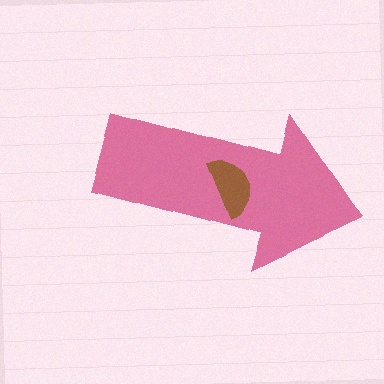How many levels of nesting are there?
2.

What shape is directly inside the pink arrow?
The brown semicircle.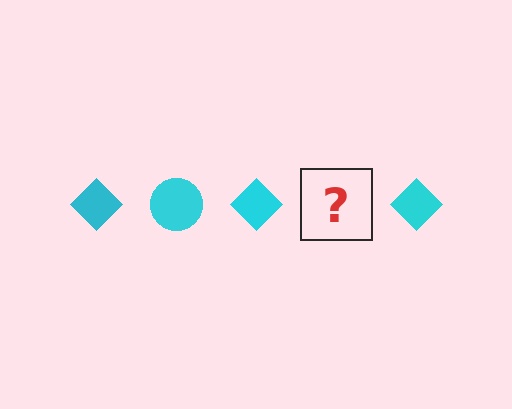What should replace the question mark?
The question mark should be replaced with a cyan circle.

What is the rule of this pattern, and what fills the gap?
The rule is that the pattern cycles through diamond, circle shapes in cyan. The gap should be filled with a cyan circle.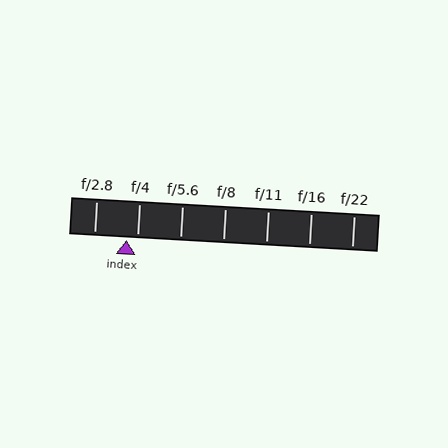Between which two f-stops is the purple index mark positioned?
The index mark is between f/2.8 and f/4.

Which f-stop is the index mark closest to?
The index mark is closest to f/4.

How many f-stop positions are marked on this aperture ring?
There are 7 f-stop positions marked.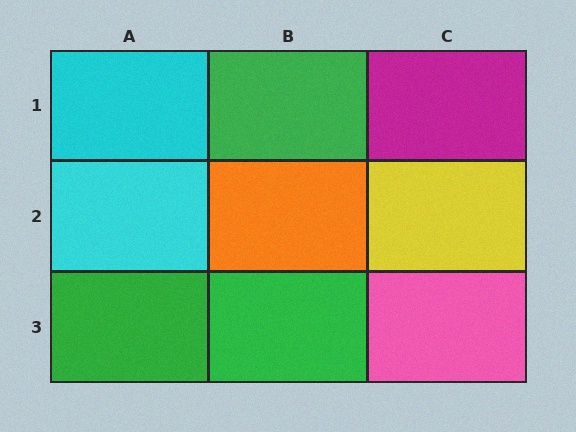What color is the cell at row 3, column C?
Pink.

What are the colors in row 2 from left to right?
Cyan, orange, yellow.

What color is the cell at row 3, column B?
Green.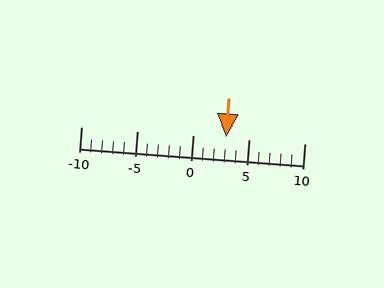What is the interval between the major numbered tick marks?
The major tick marks are spaced 5 units apart.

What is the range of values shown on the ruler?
The ruler shows values from -10 to 10.